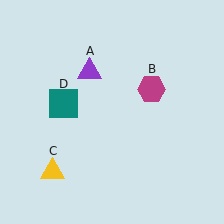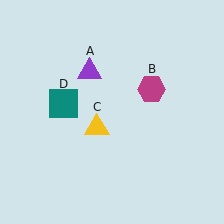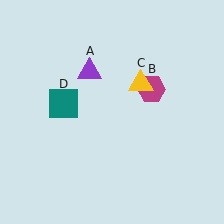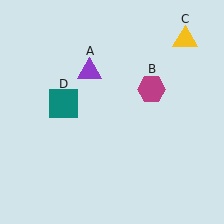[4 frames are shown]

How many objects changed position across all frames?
1 object changed position: yellow triangle (object C).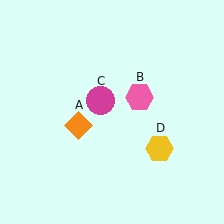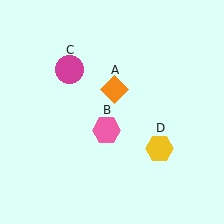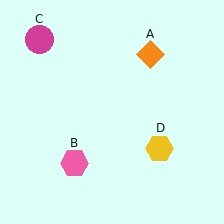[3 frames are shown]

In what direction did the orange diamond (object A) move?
The orange diamond (object A) moved up and to the right.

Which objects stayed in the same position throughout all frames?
Yellow hexagon (object D) remained stationary.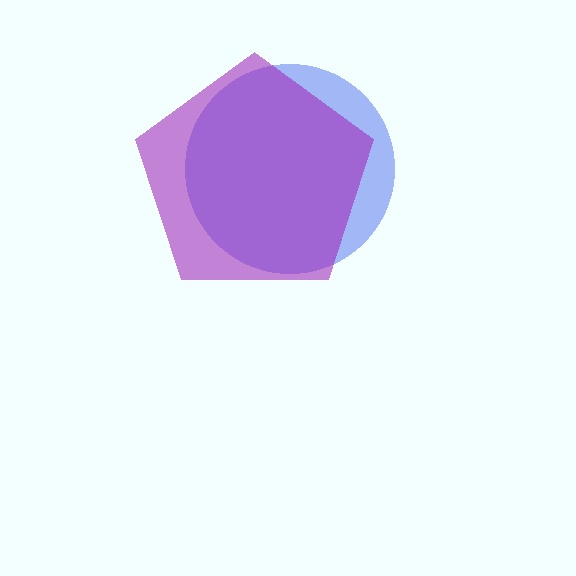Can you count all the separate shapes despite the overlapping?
Yes, there are 2 separate shapes.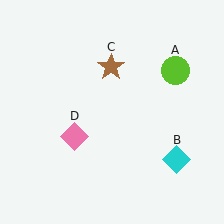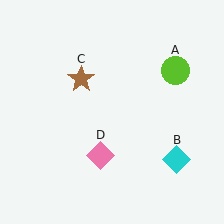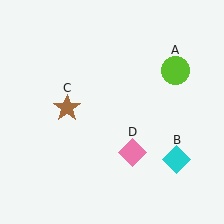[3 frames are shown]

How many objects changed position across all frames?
2 objects changed position: brown star (object C), pink diamond (object D).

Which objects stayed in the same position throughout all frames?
Lime circle (object A) and cyan diamond (object B) remained stationary.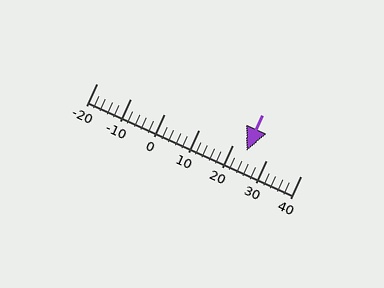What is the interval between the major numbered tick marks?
The major tick marks are spaced 10 units apart.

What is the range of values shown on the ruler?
The ruler shows values from -20 to 40.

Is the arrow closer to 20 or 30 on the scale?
The arrow is closer to 20.